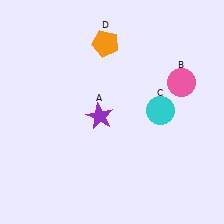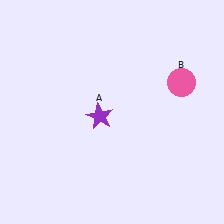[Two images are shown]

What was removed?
The cyan circle (C), the orange pentagon (D) were removed in Image 2.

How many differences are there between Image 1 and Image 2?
There are 2 differences between the two images.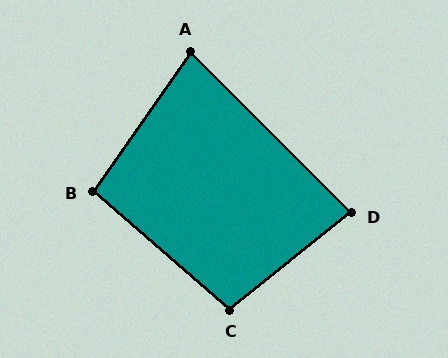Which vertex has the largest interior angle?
C, at approximately 100 degrees.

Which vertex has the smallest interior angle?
A, at approximately 80 degrees.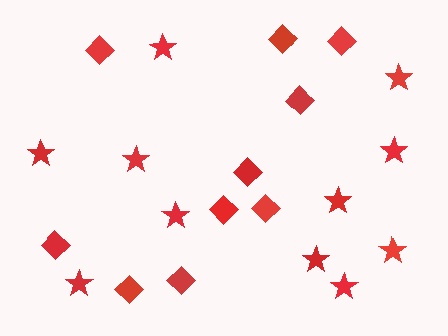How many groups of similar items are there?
There are 2 groups: one group of diamonds (10) and one group of stars (11).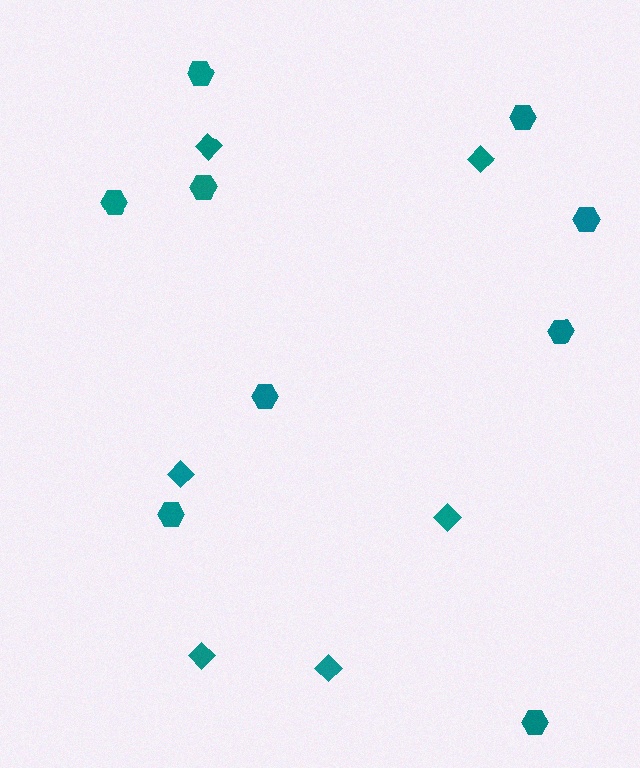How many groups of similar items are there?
There are 2 groups: one group of diamonds (6) and one group of hexagons (9).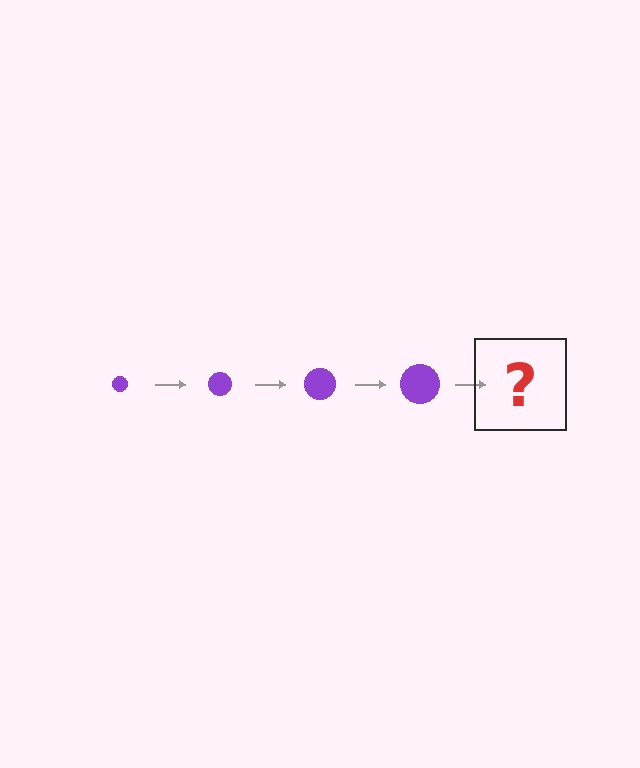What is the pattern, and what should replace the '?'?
The pattern is that the circle gets progressively larger each step. The '?' should be a purple circle, larger than the previous one.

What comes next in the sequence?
The next element should be a purple circle, larger than the previous one.